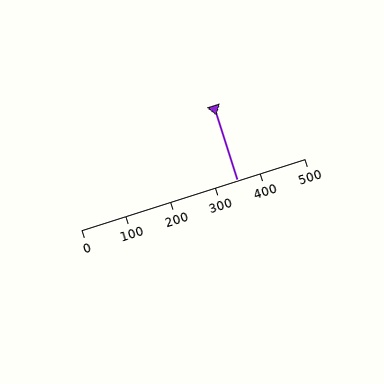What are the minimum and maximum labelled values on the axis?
The axis runs from 0 to 500.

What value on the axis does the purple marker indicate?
The marker indicates approximately 350.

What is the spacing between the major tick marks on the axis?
The major ticks are spaced 100 apart.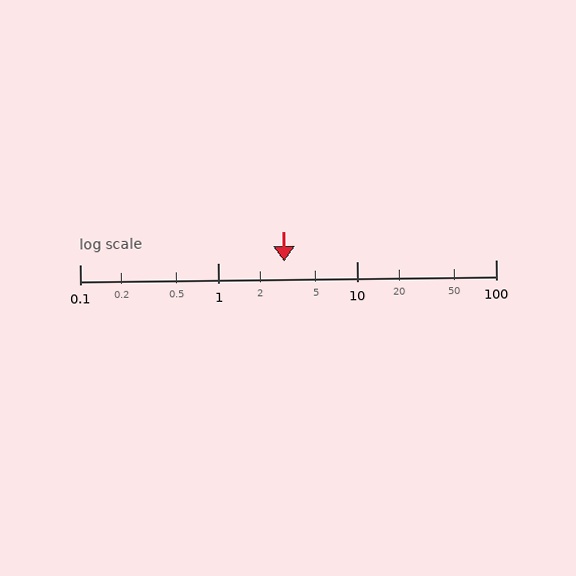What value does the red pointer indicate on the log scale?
The pointer indicates approximately 3.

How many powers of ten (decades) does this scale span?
The scale spans 3 decades, from 0.1 to 100.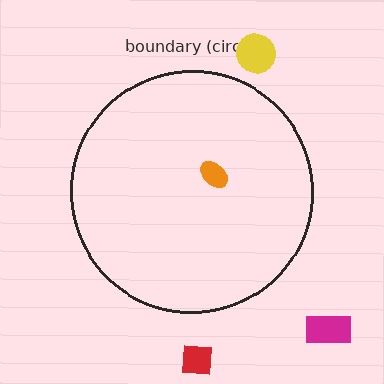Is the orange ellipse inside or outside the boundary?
Inside.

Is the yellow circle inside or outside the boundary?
Outside.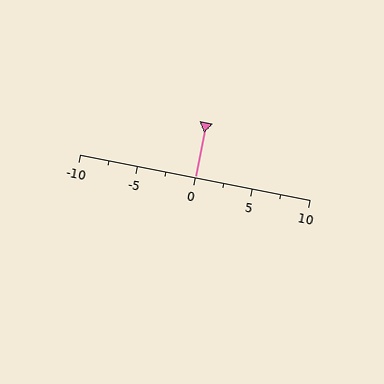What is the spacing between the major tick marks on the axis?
The major ticks are spaced 5 apart.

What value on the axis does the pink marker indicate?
The marker indicates approximately 0.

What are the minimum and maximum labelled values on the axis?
The axis runs from -10 to 10.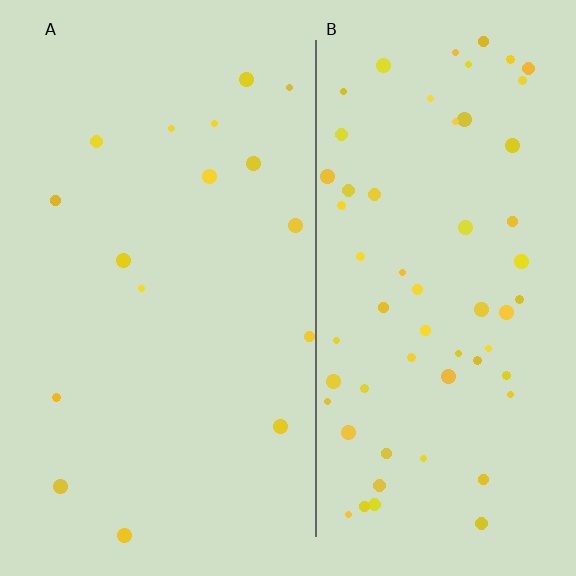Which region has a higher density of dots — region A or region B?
B (the right).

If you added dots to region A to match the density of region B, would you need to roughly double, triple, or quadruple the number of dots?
Approximately quadruple.